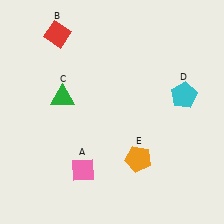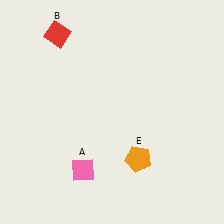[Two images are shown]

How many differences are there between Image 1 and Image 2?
There are 2 differences between the two images.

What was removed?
The cyan pentagon (D), the green triangle (C) were removed in Image 2.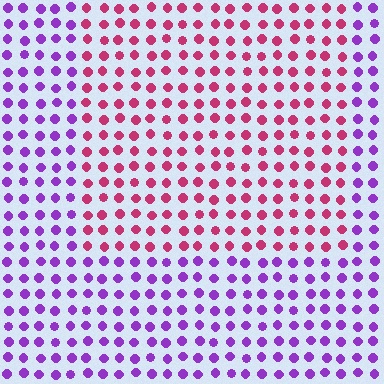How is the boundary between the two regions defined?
The boundary is defined purely by a slight shift in hue (about 55 degrees). Spacing, size, and orientation are identical on both sides.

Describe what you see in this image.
The image is filled with small purple elements in a uniform arrangement. A rectangle-shaped region is visible where the elements are tinted to a slightly different hue, forming a subtle color boundary.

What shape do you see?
I see a rectangle.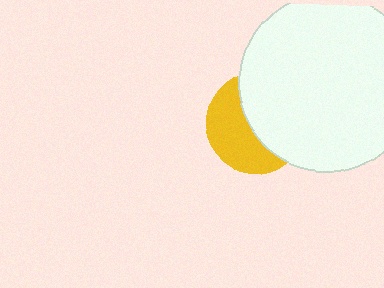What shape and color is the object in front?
The object in front is a white circle.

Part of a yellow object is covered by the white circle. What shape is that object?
It is a circle.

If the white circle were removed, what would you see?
You would see the complete yellow circle.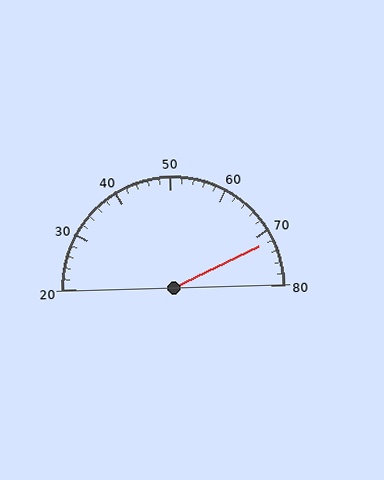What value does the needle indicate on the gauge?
The needle indicates approximately 72.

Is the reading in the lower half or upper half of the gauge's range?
The reading is in the upper half of the range (20 to 80).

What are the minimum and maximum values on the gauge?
The gauge ranges from 20 to 80.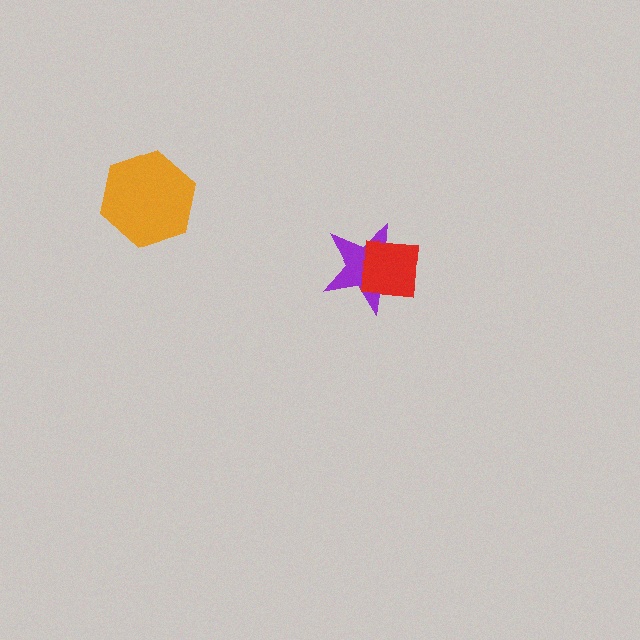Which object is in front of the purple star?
The red square is in front of the purple star.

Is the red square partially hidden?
No, no other shape covers it.